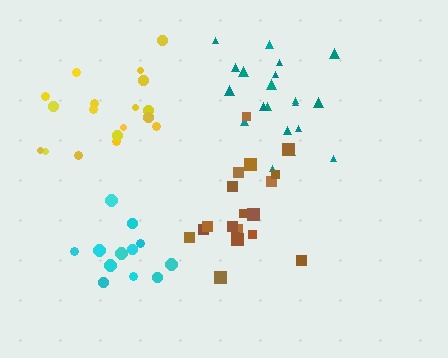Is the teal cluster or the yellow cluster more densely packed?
Yellow.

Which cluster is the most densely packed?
Yellow.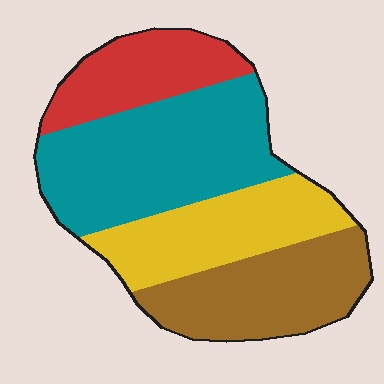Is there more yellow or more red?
Yellow.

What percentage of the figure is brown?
Brown takes up between a sixth and a third of the figure.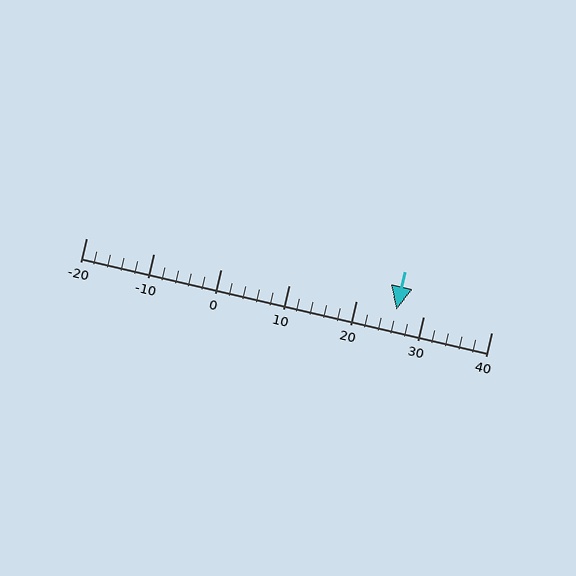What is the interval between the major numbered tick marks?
The major tick marks are spaced 10 units apart.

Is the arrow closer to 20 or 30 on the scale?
The arrow is closer to 30.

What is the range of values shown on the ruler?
The ruler shows values from -20 to 40.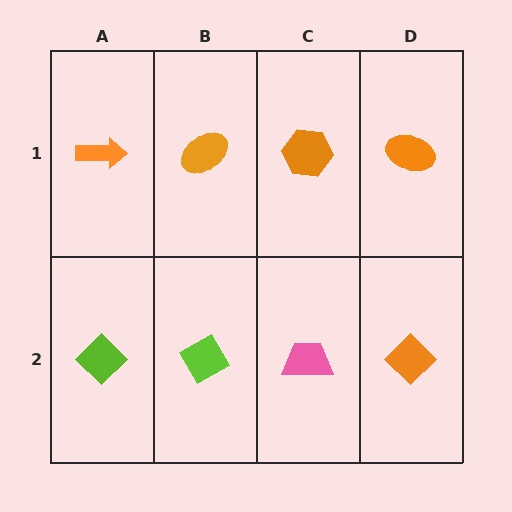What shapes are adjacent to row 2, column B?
An orange ellipse (row 1, column B), a lime diamond (row 2, column A), a pink trapezoid (row 2, column C).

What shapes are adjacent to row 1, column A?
A lime diamond (row 2, column A), an orange ellipse (row 1, column B).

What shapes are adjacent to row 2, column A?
An orange arrow (row 1, column A), a lime diamond (row 2, column B).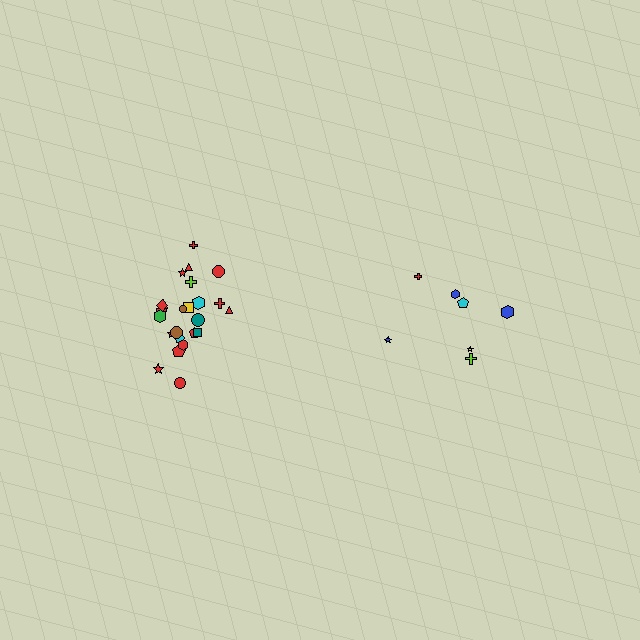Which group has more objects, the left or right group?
The left group.